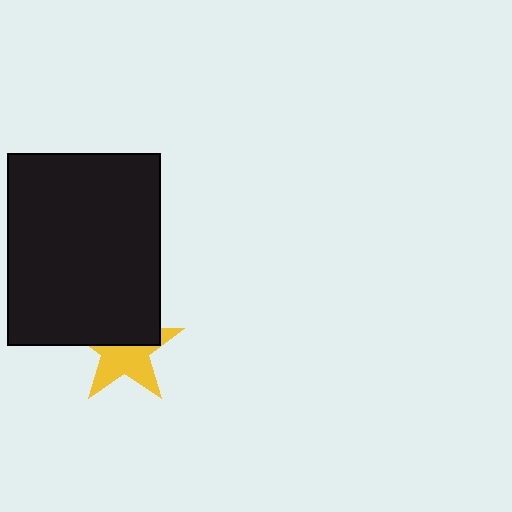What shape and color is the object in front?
The object in front is a black rectangle.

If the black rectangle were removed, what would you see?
You would see the complete yellow star.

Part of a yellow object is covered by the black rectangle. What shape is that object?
It is a star.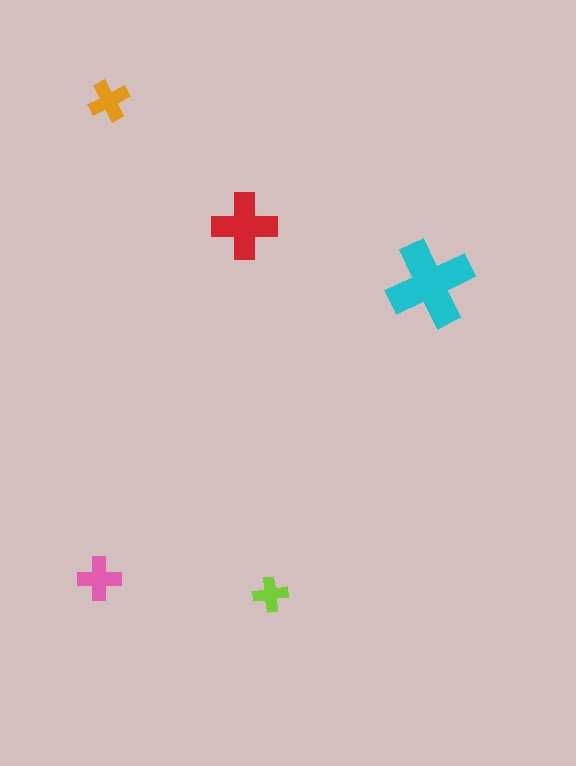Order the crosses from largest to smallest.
the cyan one, the red one, the pink one, the orange one, the lime one.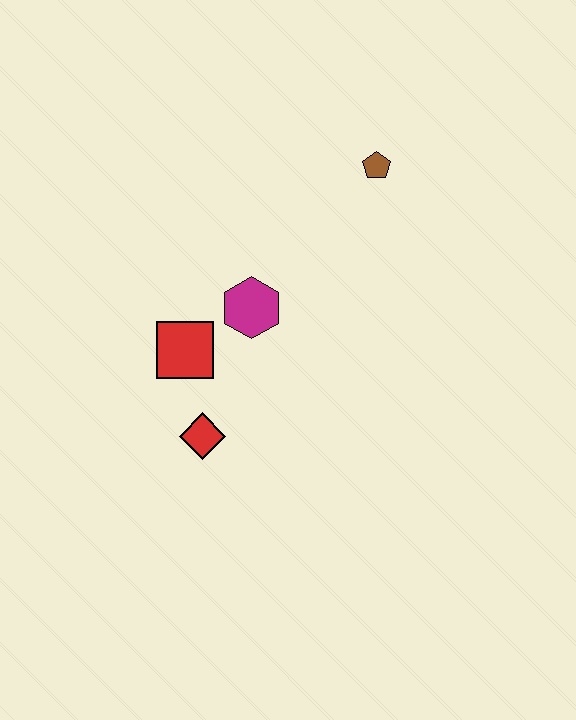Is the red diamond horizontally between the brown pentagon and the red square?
Yes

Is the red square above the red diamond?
Yes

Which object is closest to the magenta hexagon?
The red square is closest to the magenta hexagon.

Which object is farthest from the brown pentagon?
The red diamond is farthest from the brown pentagon.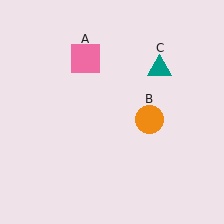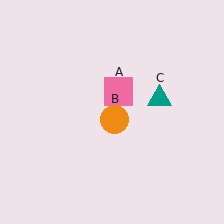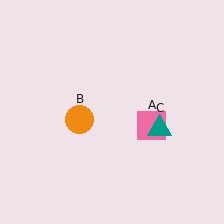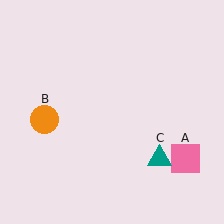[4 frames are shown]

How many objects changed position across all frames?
3 objects changed position: pink square (object A), orange circle (object B), teal triangle (object C).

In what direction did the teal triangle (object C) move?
The teal triangle (object C) moved down.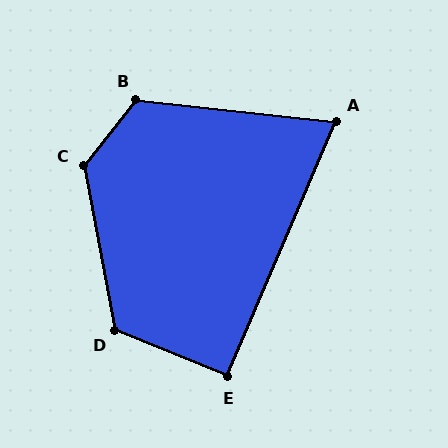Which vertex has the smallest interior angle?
A, at approximately 73 degrees.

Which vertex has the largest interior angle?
C, at approximately 131 degrees.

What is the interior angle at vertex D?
Approximately 123 degrees (obtuse).